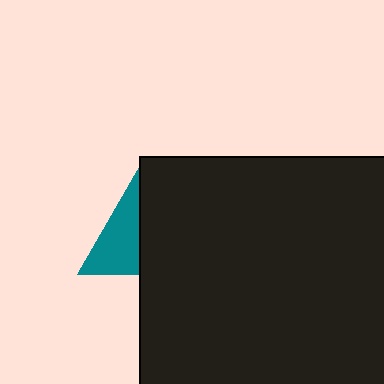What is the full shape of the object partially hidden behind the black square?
The partially hidden object is a teal triangle.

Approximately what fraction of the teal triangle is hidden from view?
Roughly 59% of the teal triangle is hidden behind the black square.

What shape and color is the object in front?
The object in front is a black square.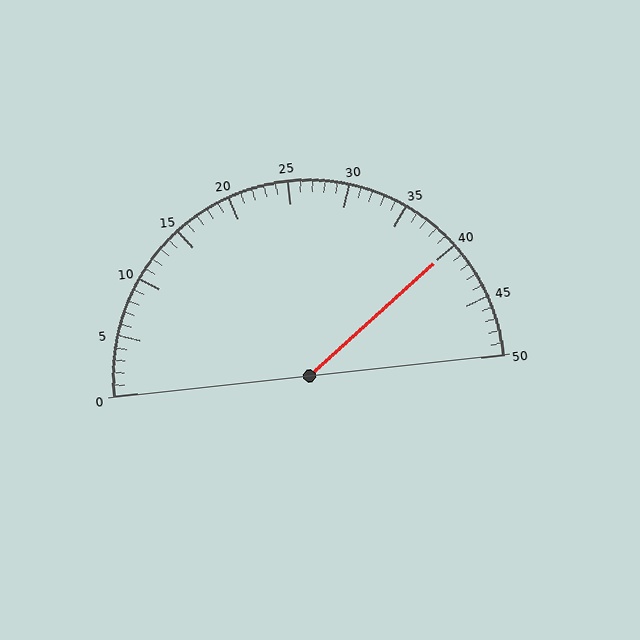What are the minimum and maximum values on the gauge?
The gauge ranges from 0 to 50.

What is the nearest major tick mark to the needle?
The nearest major tick mark is 40.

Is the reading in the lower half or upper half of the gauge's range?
The reading is in the upper half of the range (0 to 50).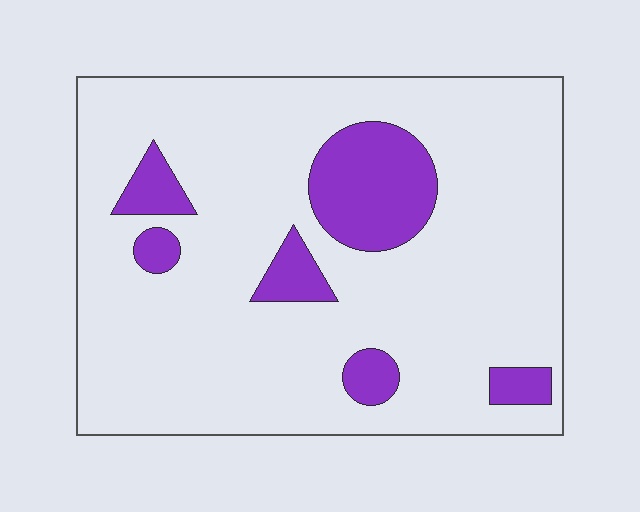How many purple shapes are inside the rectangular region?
6.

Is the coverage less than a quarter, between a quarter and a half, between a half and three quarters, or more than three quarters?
Less than a quarter.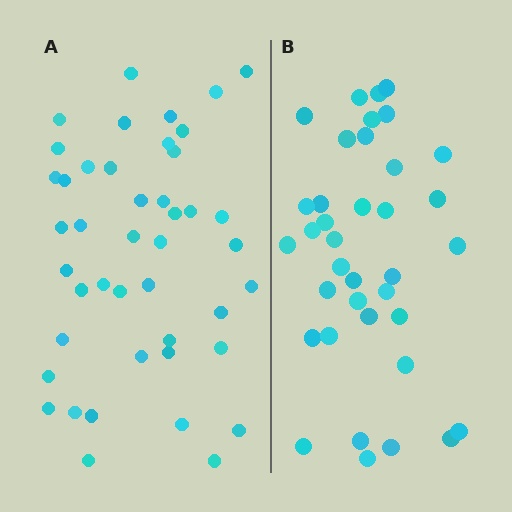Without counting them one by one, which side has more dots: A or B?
Region A (the left region) has more dots.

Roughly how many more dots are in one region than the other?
Region A has roughly 8 or so more dots than region B.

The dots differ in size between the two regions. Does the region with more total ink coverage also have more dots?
No. Region B has more total ink coverage because its dots are larger, but region A actually contains more individual dots. Total area can be misleading — the number of items is what matters here.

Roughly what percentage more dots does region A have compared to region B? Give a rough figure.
About 20% more.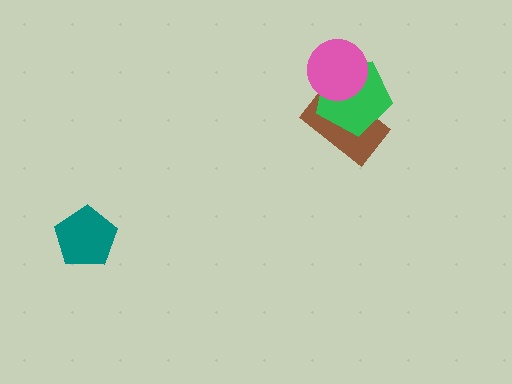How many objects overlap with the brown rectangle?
2 objects overlap with the brown rectangle.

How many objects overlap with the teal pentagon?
0 objects overlap with the teal pentagon.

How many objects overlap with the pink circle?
2 objects overlap with the pink circle.